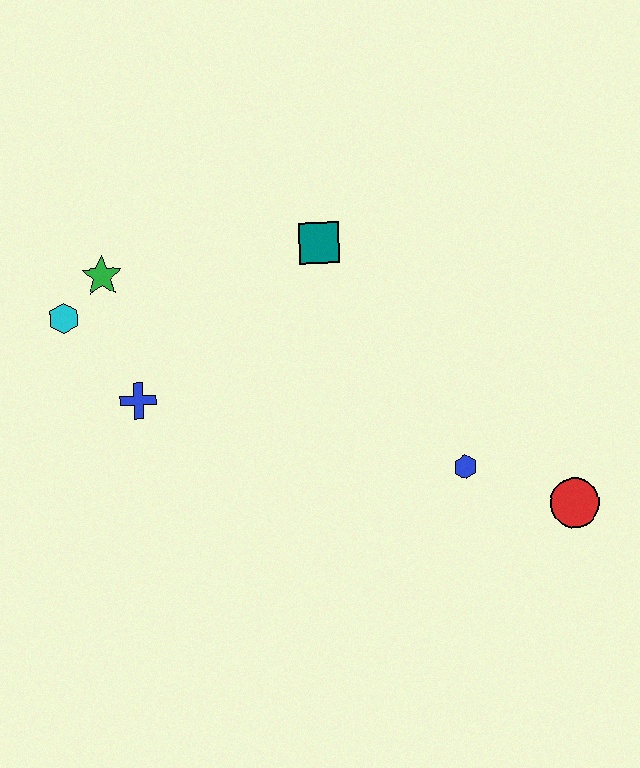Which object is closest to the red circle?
The blue hexagon is closest to the red circle.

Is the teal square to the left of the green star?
No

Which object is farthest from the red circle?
The cyan hexagon is farthest from the red circle.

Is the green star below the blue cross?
No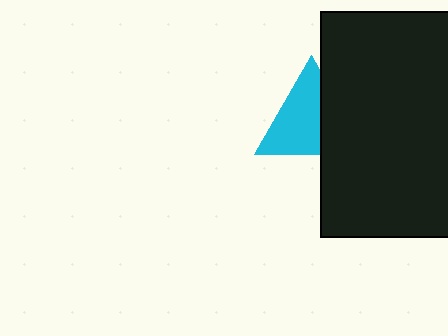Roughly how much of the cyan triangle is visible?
About half of it is visible (roughly 63%).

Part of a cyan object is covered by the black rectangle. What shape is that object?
It is a triangle.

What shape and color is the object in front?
The object in front is a black rectangle.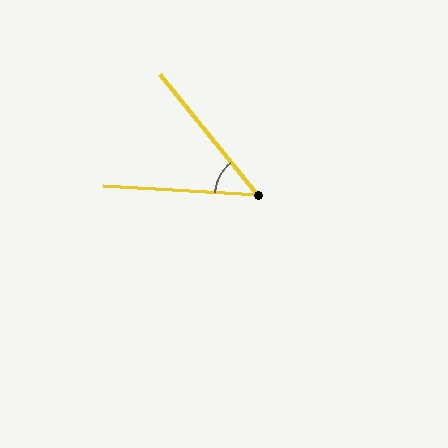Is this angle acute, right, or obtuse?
It is acute.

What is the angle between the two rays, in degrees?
Approximately 48 degrees.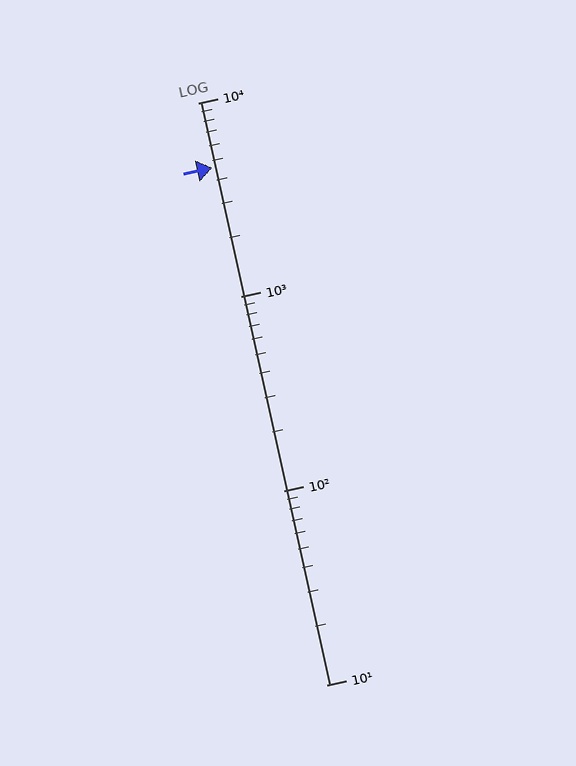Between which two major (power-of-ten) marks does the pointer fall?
The pointer is between 1000 and 10000.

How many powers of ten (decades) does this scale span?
The scale spans 3 decades, from 10 to 10000.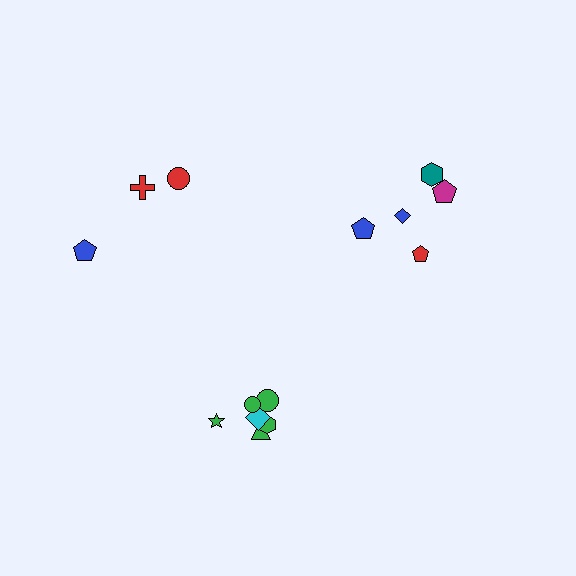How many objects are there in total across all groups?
There are 14 objects.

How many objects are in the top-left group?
There are 3 objects.